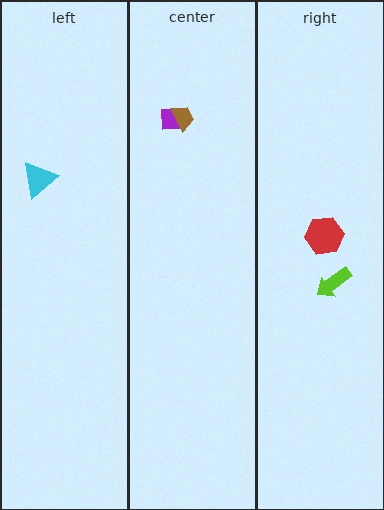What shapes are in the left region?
The cyan triangle.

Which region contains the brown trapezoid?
The center region.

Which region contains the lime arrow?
The right region.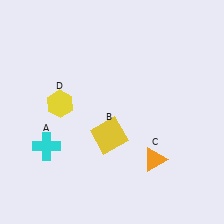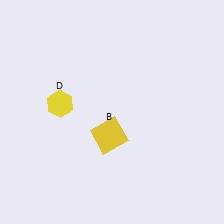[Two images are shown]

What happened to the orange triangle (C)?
The orange triangle (C) was removed in Image 2. It was in the bottom-right area of Image 1.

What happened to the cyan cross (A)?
The cyan cross (A) was removed in Image 2. It was in the bottom-left area of Image 1.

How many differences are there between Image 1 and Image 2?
There are 2 differences between the two images.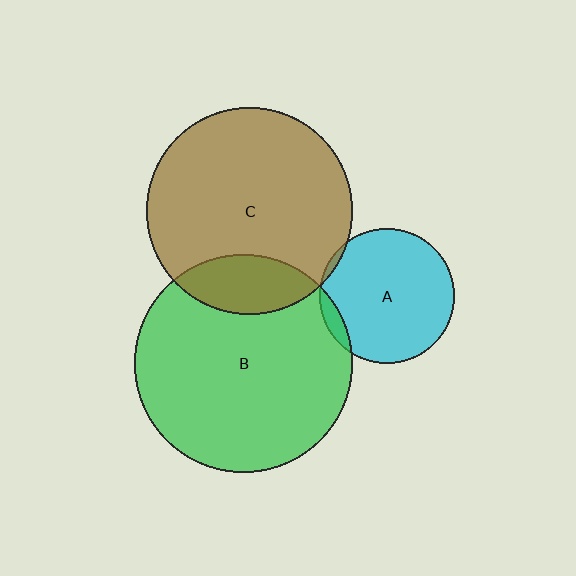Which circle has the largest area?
Circle B (green).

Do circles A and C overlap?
Yes.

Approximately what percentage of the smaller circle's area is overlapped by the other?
Approximately 5%.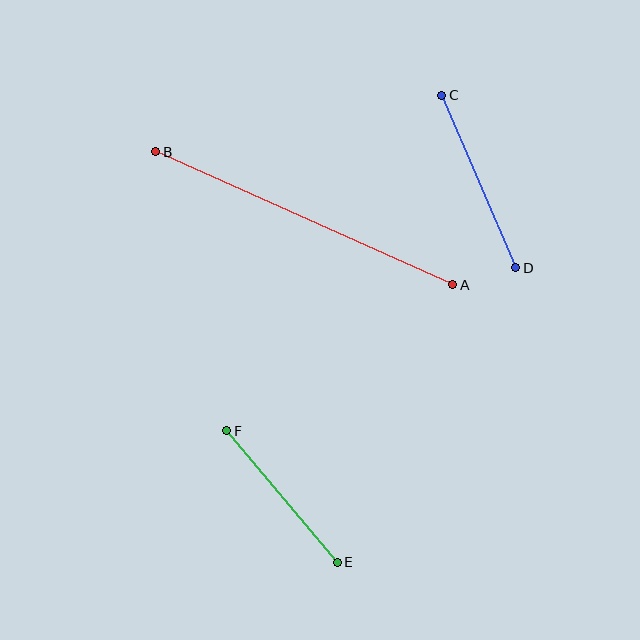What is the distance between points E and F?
The distance is approximately 172 pixels.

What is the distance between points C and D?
The distance is approximately 187 pixels.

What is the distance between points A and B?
The distance is approximately 325 pixels.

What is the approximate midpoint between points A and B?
The midpoint is at approximately (304, 218) pixels.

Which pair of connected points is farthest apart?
Points A and B are farthest apart.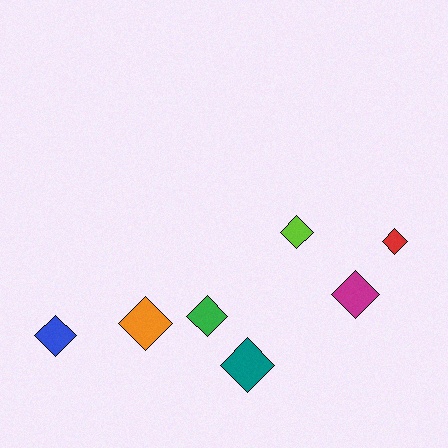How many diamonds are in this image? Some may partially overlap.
There are 7 diamonds.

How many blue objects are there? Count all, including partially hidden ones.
There is 1 blue object.